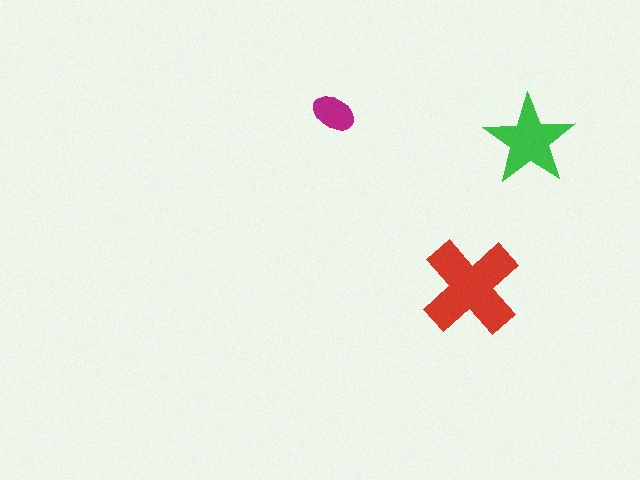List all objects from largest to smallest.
The red cross, the green star, the magenta ellipse.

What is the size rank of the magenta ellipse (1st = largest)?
3rd.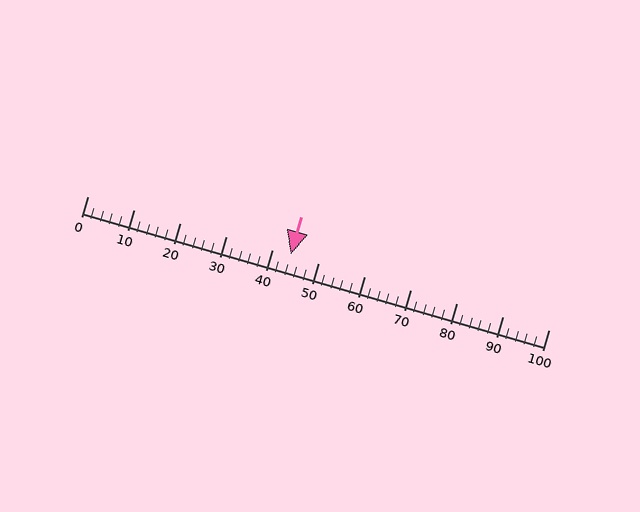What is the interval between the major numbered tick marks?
The major tick marks are spaced 10 units apart.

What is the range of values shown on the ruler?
The ruler shows values from 0 to 100.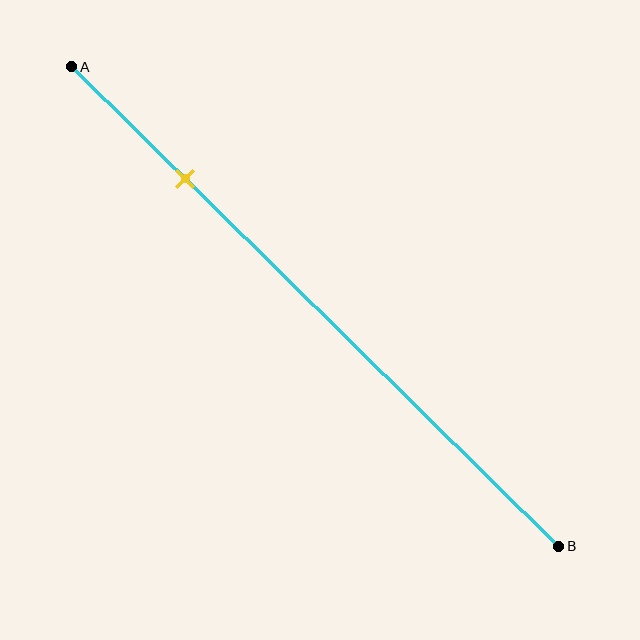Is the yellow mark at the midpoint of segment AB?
No, the mark is at about 25% from A, not at the 50% midpoint.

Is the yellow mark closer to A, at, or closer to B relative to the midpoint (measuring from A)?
The yellow mark is closer to point A than the midpoint of segment AB.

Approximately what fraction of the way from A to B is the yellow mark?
The yellow mark is approximately 25% of the way from A to B.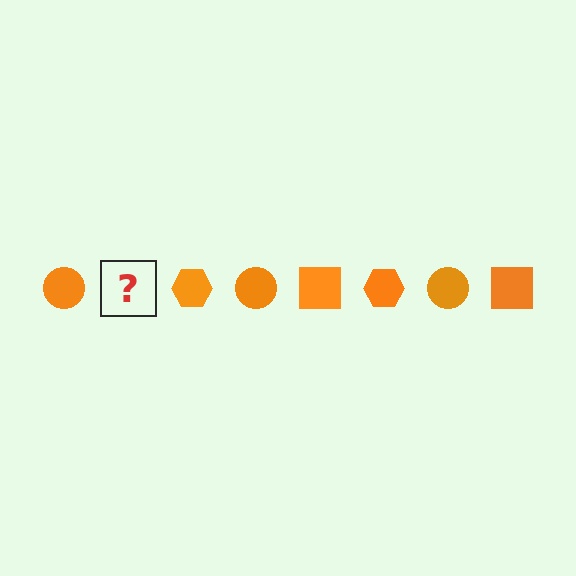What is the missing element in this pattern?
The missing element is an orange square.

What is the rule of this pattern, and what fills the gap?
The rule is that the pattern cycles through circle, square, hexagon shapes in orange. The gap should be filled with an orange square.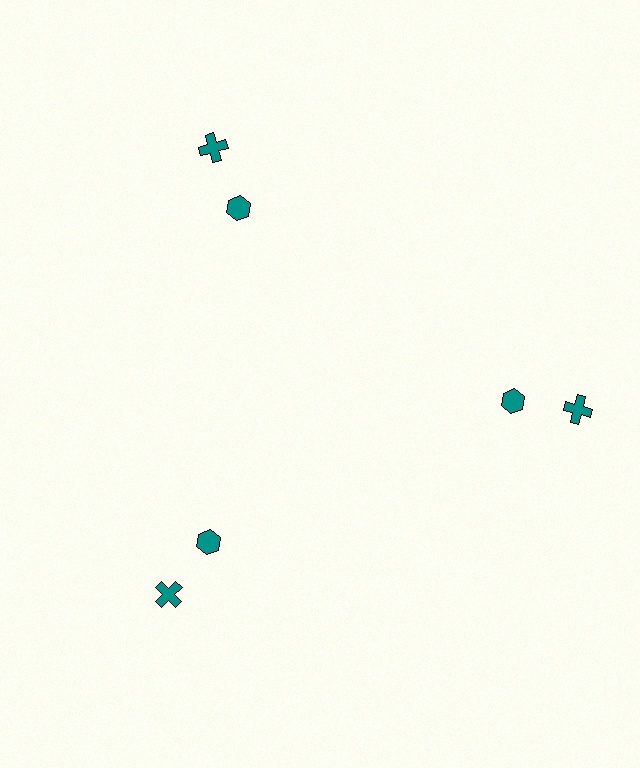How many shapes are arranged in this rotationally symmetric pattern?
There are 6 shapes, arranged in 3 groups of 2.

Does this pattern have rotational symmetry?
Yes, this pattern has 3-fold rotational symmetry. It looks the same after rotating 120 degrees around the center.